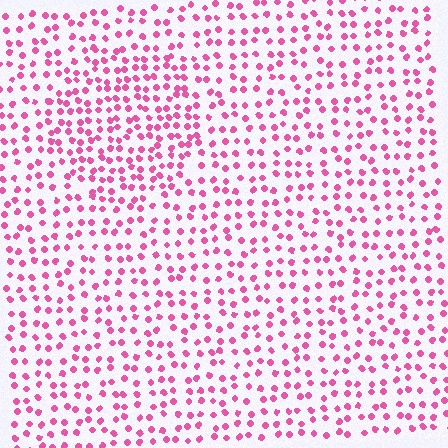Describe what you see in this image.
The image contains small pink elements arranged at two different densities. A circle-shaped region is visible where the elements are more densely packed than the surrounding area.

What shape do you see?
I see a circle.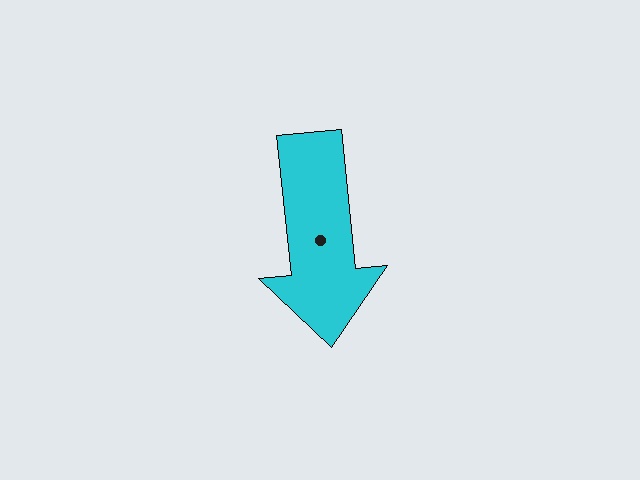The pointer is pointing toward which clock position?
Roughly 6 o'clock.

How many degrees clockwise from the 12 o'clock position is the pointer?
Approximately 174 degrees.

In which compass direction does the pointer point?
South.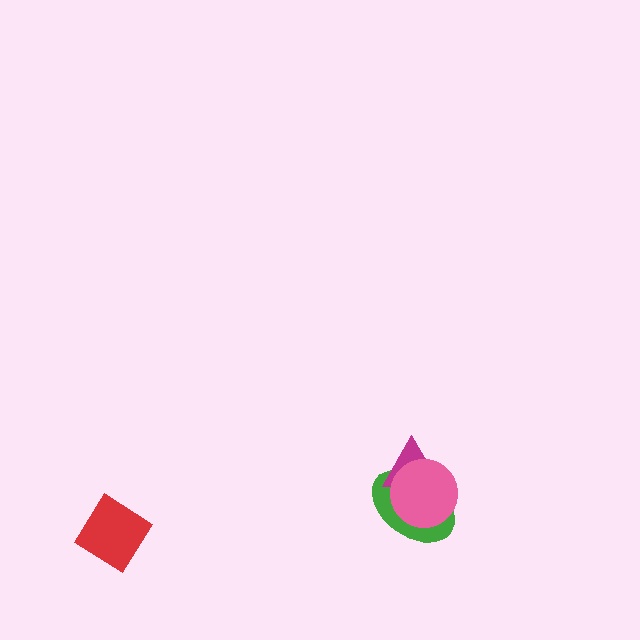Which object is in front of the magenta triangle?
The pink circle is in front of the magenta triangle.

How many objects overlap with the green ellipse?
2 objects overlap with the green ellipse.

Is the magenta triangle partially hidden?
Yes, it is partially covered by another shape.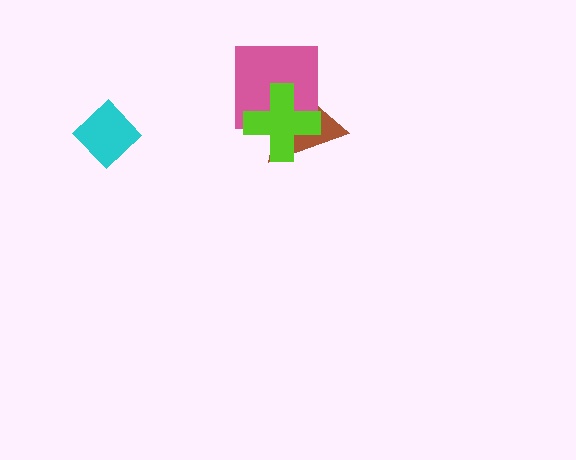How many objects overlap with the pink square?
2 objects overlap with the pink square.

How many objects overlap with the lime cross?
2 objects overlap with the lime cross.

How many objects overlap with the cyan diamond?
0 objects overlap with the cyan diamond.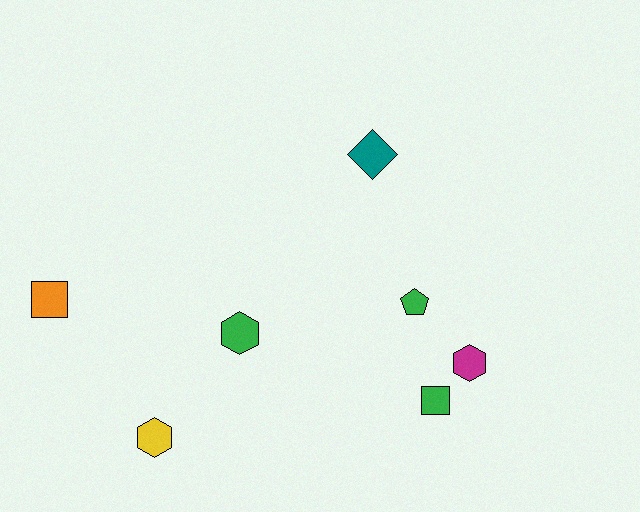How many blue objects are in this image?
There are no blue objects.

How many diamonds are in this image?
There is 1 diamond.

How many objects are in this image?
There are 7 objects.